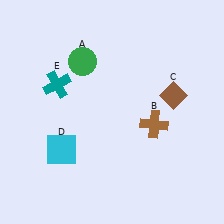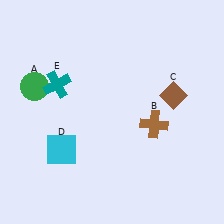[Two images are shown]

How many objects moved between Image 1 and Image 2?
1 object moved between the two images.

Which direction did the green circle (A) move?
The green circle (A) moved left.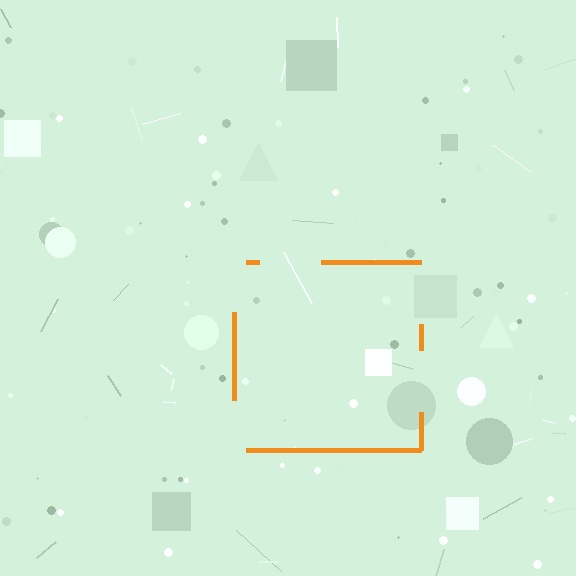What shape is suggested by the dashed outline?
The dashed outline suggests a square.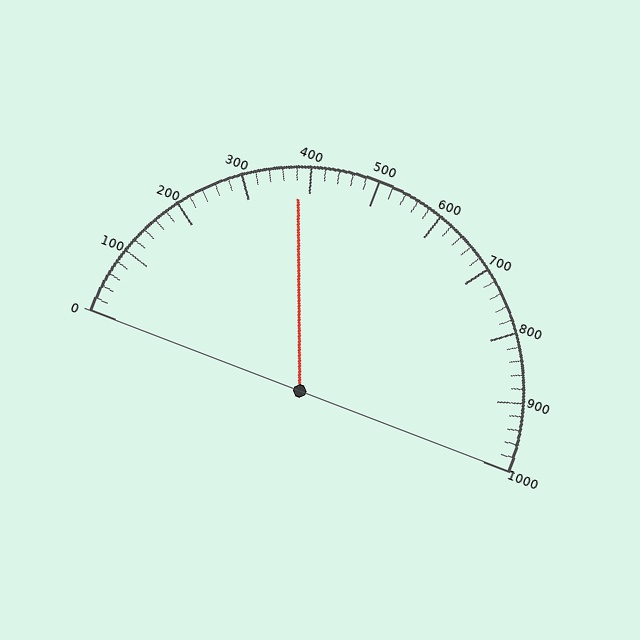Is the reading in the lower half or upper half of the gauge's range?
The reading is in the lower half of the range (0 to 1000).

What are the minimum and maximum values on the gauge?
The gauge ranges from 0 to 1000.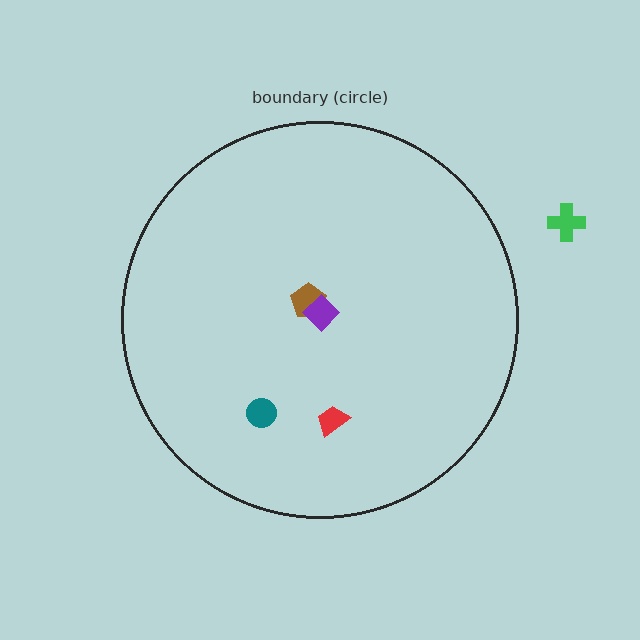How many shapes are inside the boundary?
4 inside, 1 outside.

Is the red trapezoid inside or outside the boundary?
Inside.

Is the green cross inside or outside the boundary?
Outside.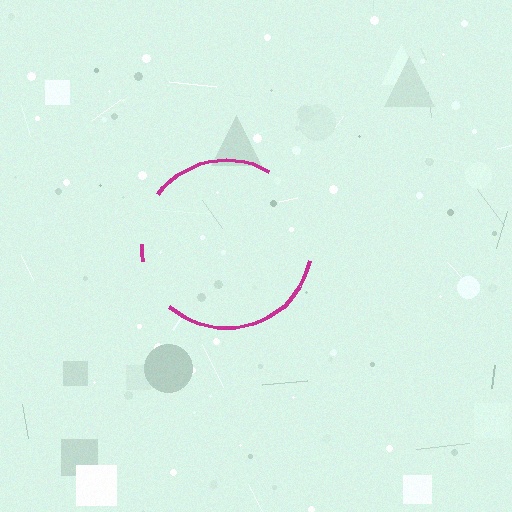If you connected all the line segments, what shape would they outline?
They would outline a circle.